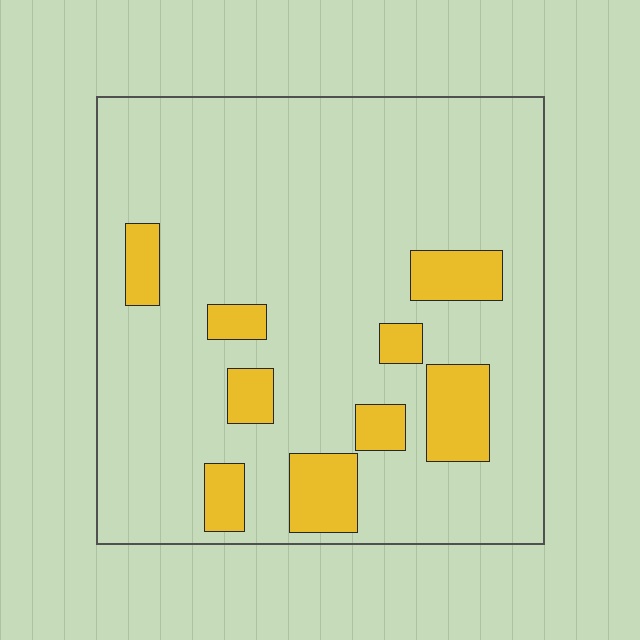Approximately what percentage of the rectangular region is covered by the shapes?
Approximately 15%.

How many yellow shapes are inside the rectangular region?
9.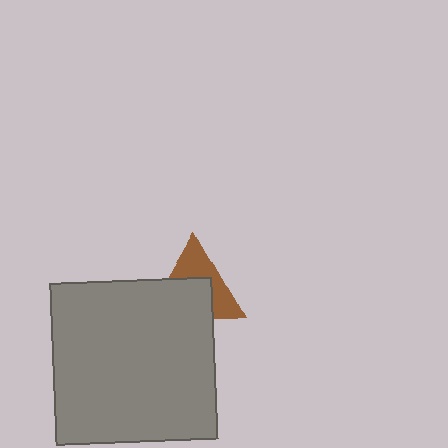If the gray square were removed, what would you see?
You would see the complete brown triangle.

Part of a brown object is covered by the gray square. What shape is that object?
It is a triangle.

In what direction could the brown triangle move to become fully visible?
The brown triangle could move up. That would shift it out from behind the gray square entirely.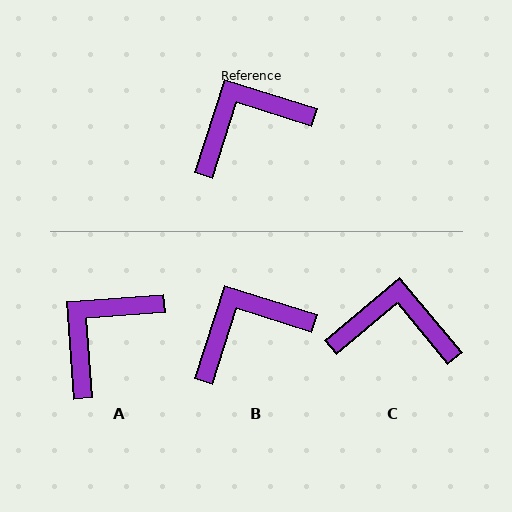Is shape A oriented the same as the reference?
No, it is off by about 22 degrees.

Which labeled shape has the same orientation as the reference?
B.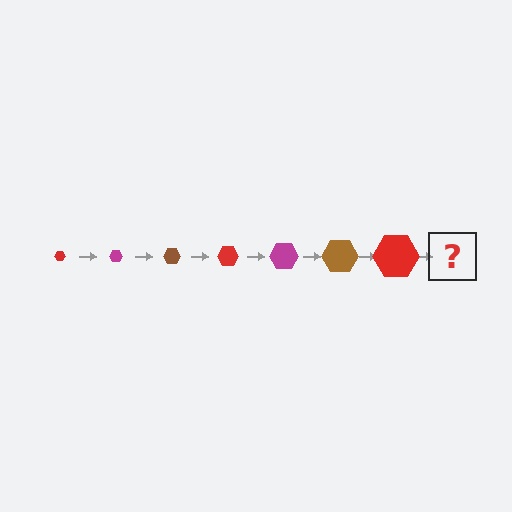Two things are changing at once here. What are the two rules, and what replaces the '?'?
The two rules are that the hexagon grows larger each step and the color cycles through red, magenta, and brown. The '?' should be a magenta hexagon, larger than the previous one.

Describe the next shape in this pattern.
It should be a magenta hexagon, larger than the previous one.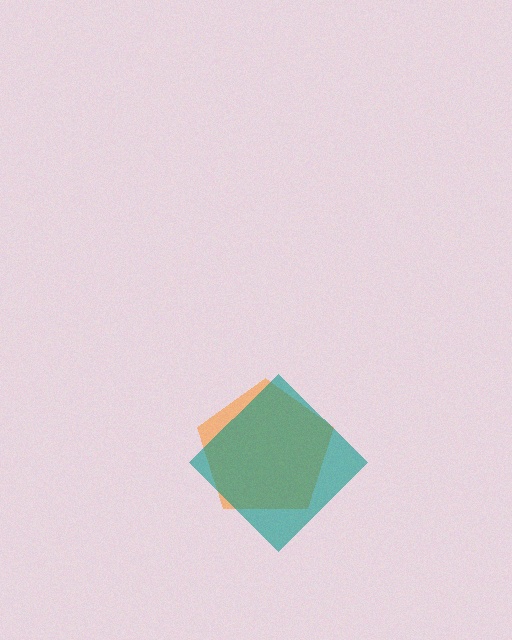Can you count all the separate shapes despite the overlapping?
Yes, there are 2 separate shapes.